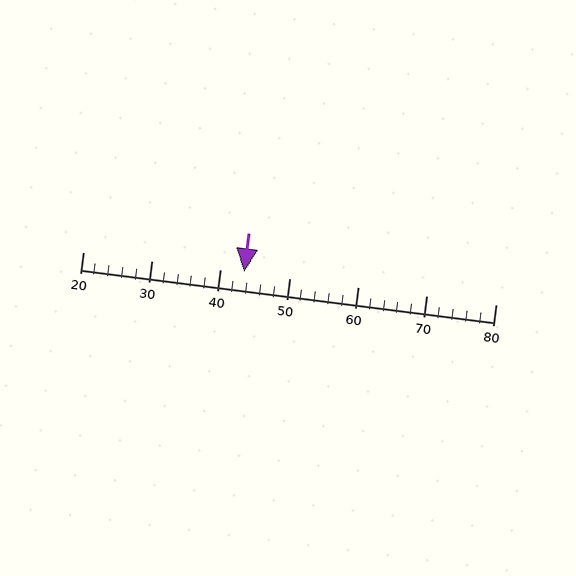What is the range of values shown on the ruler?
The ruler shows values from 20 to 80.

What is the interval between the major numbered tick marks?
The major tick marks are spaced 10 units apart.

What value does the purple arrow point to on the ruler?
The purple arrow points to approximately 43.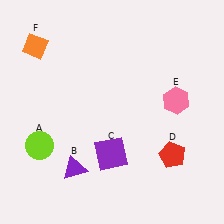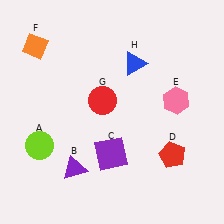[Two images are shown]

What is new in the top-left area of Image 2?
A red circle (G) was added in the top-left area of Image 2.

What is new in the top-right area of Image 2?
A blue triangle (H) was added in the top-right area of Image 2.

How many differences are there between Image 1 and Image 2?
There are 2 differences between the two images.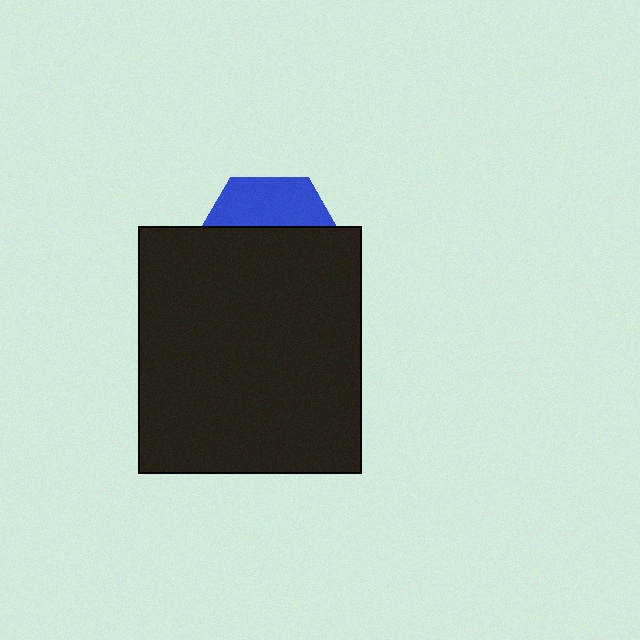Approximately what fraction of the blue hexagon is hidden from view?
Roughly 68% of the blue hexagon is hidden behind the black rectangle.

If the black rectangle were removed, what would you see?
You would see the complete blue hexagon.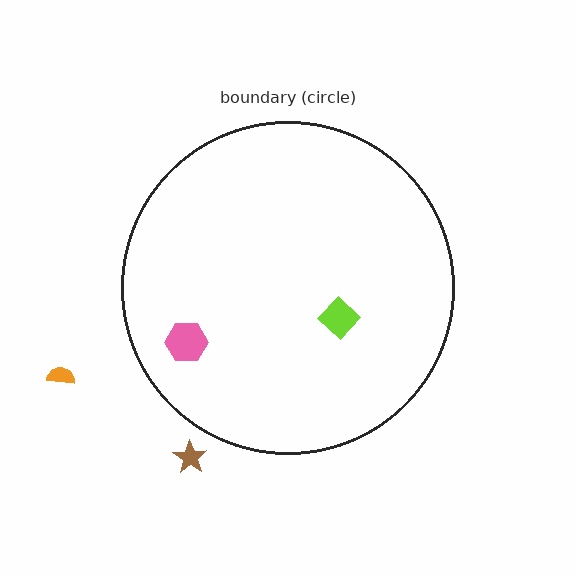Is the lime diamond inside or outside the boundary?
Inside.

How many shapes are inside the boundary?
2 inside, 2 outside.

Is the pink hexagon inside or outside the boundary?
Inside.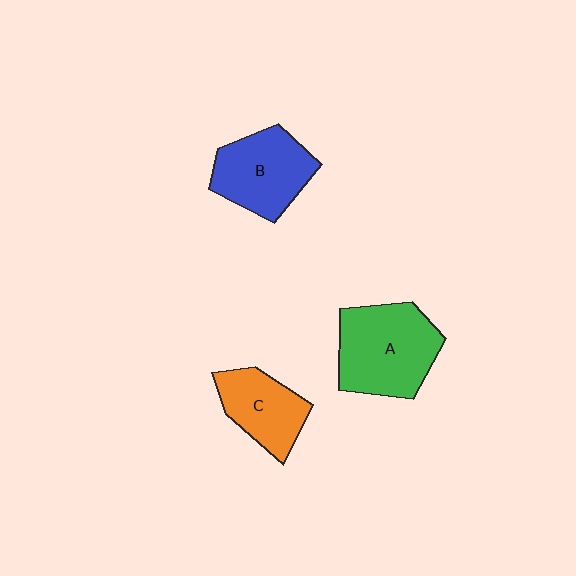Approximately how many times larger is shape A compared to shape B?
Approximately 1.2 times.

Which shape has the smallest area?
Shape C (orange).